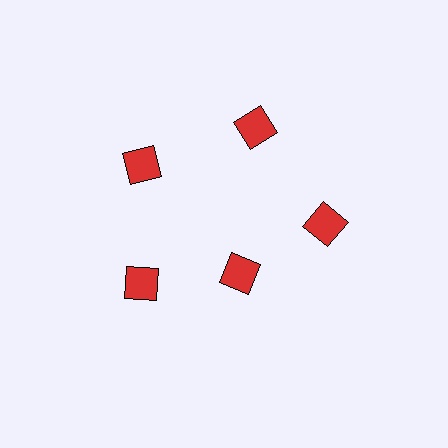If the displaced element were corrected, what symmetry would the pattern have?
It would have 5-fold rotational symmetry — the pattern would map onto itself every 72 degrees.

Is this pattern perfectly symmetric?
No. The 5 red diamonds are arranged in a ring, but one element near the 5 o'clock position is pulled inward toward the center, breaking the 5-fold rotational symmetry.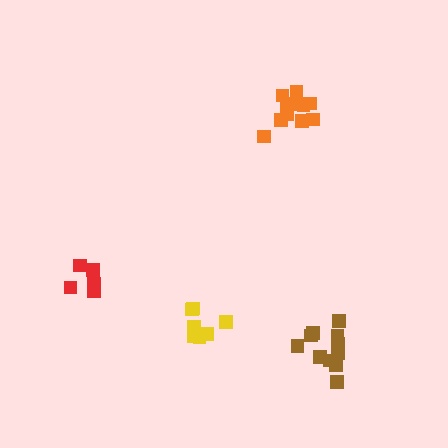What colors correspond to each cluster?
The clusters are colored: red, brown, yellow, orange.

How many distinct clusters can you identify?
There are 4 distinct clusters.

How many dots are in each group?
Group 1: 5 dots, Group 2: 11 dots, Group 3: 7 dots, Group 4: 11 dots (34 total).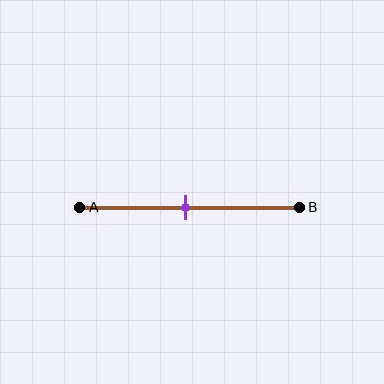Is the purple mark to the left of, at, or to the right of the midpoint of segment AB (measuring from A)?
The purple mark is approximately at the midpoint of segment AB.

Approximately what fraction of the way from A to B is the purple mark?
The purple mark is approximately 50% of the way from A to B.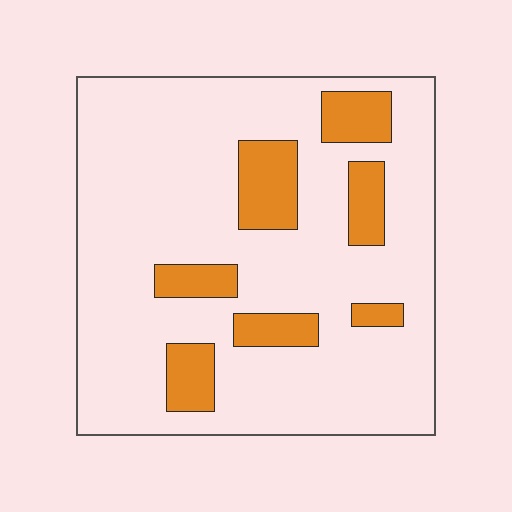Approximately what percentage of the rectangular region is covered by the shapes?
Approximately 15%.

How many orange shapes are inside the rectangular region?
7.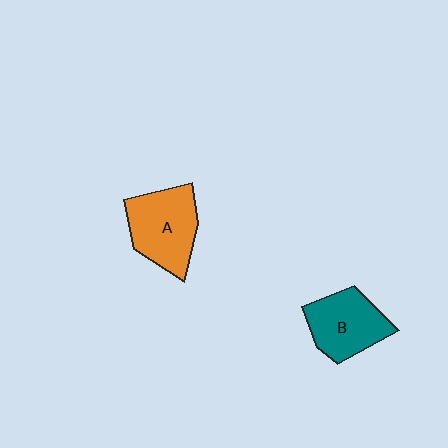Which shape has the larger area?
Shape A (orange).